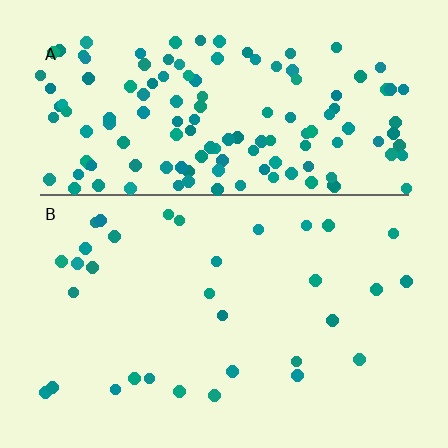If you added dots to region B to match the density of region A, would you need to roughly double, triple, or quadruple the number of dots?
Approximately quadruple.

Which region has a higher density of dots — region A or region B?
A (the top).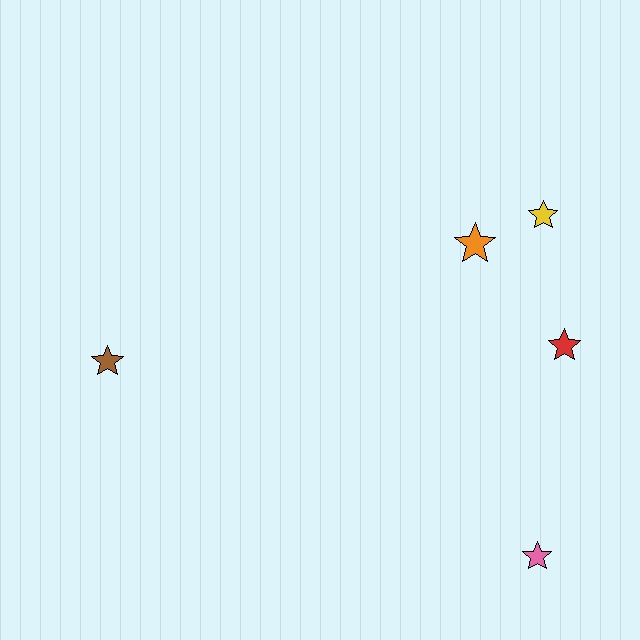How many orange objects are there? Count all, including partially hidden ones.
There is 1 orange object.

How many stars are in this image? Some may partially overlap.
There are 5 stars.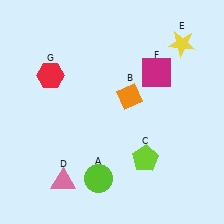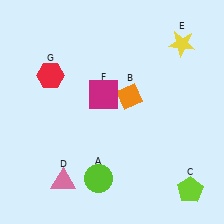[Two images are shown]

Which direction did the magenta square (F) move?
The magenta square (F) moved left.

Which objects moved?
The objects that moved are: the lime pentagon (C), the magenta square (F).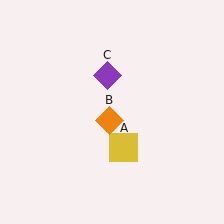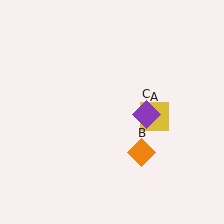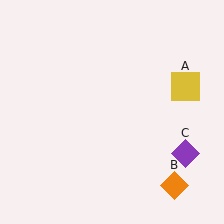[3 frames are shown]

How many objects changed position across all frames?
3 objects changed position: yellow square (object A), orange diamond (object B), purple diamond (object C).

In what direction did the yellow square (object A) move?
The yellow square (object A) moved up and to the right.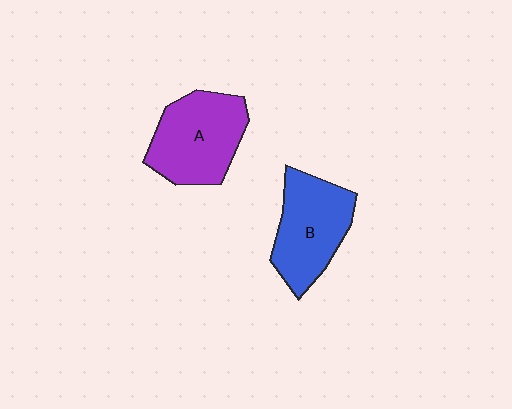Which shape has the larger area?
Shape A (purple).